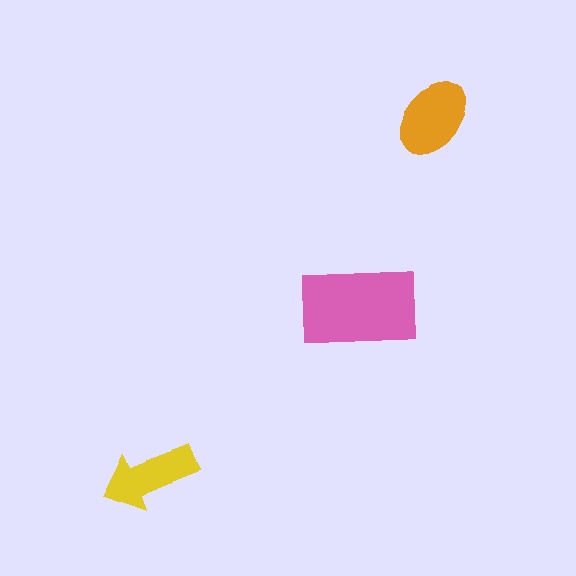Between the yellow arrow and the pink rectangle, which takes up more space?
The pink rectangle.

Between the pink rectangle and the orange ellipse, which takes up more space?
The pink rectangle.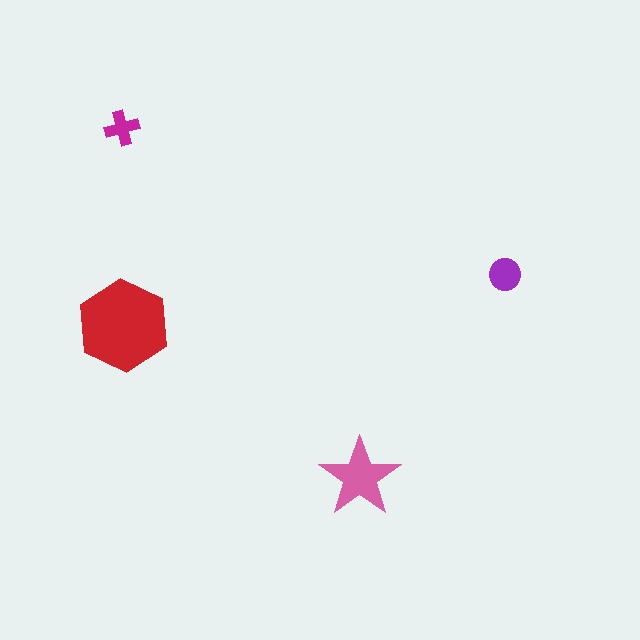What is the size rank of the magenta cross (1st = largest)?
4th.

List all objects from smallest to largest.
The magenta cross, the purple circle, the pink star, the red hexagon.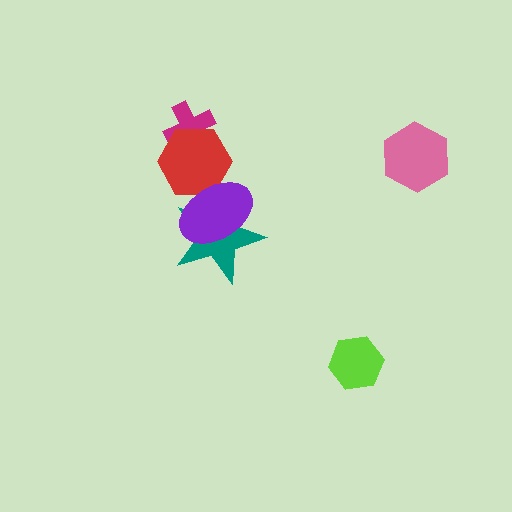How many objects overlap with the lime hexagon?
0 objects overlap with the lime hexagon.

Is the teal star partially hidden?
Yes, it is partially covered by another shape.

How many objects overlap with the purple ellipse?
2 objects overlap with the purple ellipse.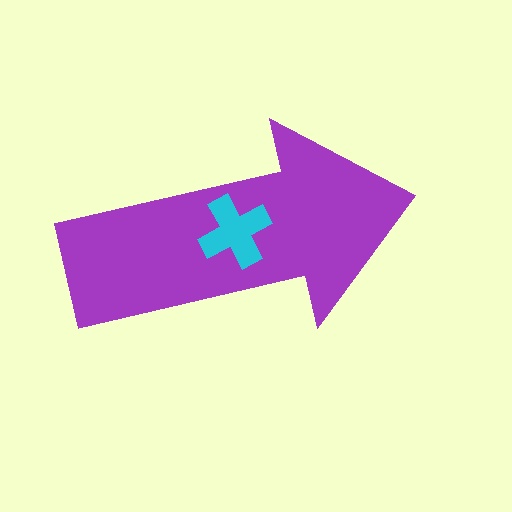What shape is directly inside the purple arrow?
The cyan cross.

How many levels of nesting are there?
2.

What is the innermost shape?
The cyan cross.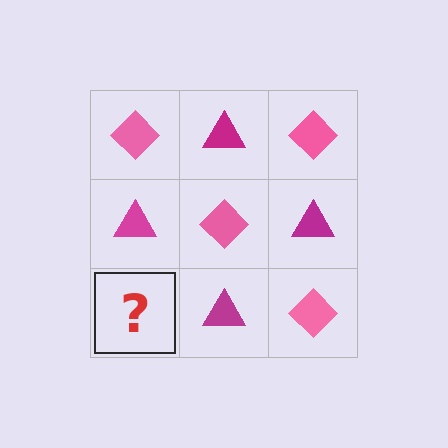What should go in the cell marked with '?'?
The missing cell should contain a pink diamond.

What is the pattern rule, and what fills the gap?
The rule is that it alternates pink diamond and magenta triangle in a checkerboard pattern. The gap should be filled with a pink diamond.